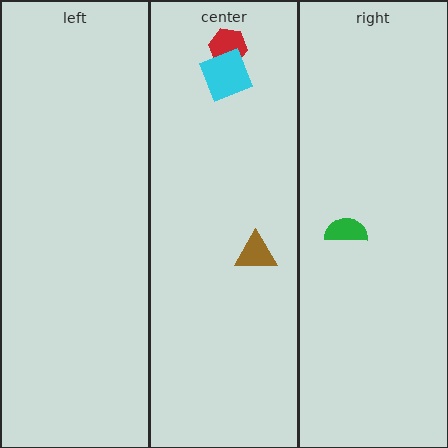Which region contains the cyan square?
The center region.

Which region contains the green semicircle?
The right region.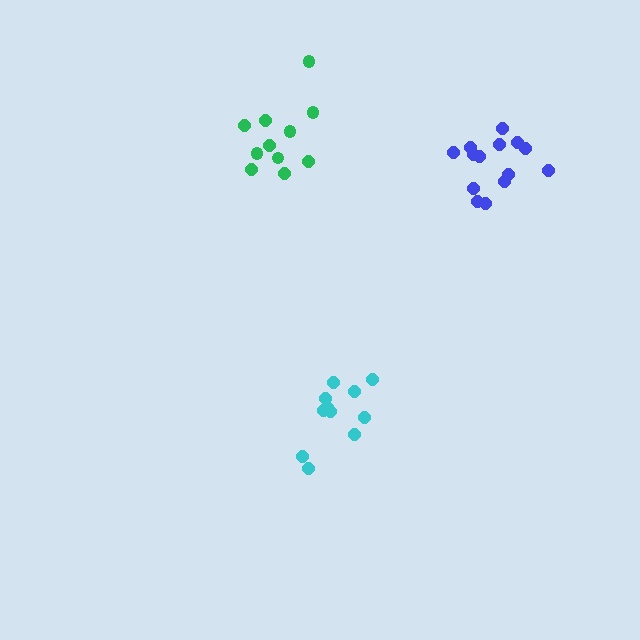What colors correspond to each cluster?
The clusters are colored: cyan, green, blue.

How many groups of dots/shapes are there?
There are 3 groups.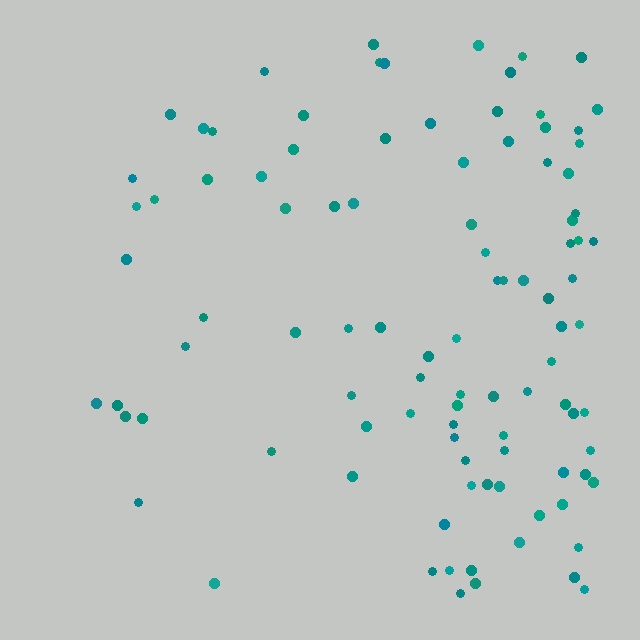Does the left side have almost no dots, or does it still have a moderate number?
Still a moderate number, just noticeably fewer than the right.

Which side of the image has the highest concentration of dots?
The right.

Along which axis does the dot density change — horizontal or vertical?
Horizontal.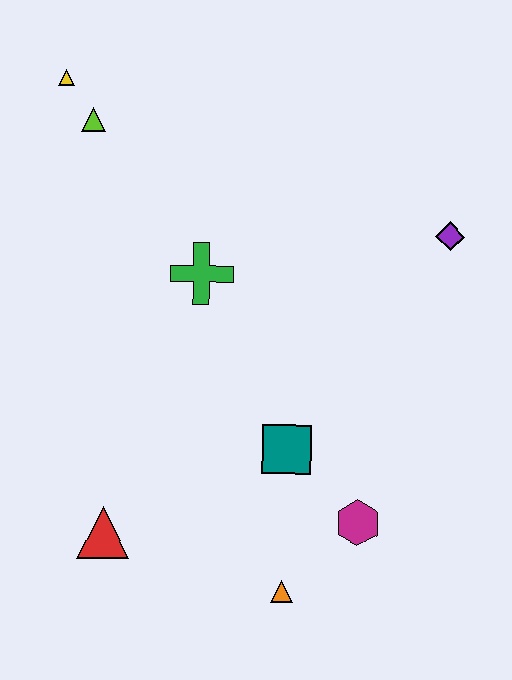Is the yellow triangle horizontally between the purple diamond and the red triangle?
No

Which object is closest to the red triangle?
The orange triangle is closest to the red triangle.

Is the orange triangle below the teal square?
Yes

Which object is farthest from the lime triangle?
The orange triangle is farthest from the lime triangle.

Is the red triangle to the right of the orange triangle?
No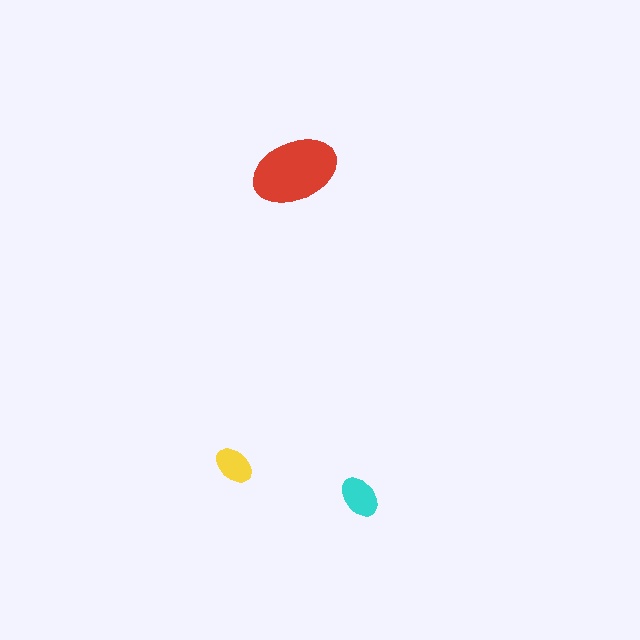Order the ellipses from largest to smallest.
the red one, the cyan one, the yellow one.